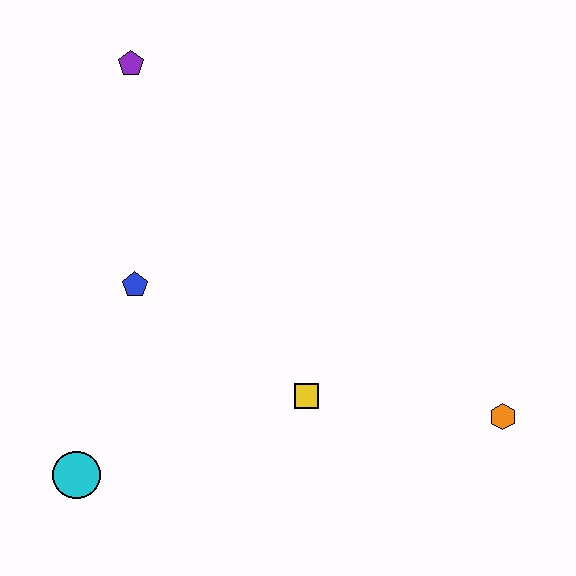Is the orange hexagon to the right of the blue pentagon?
Yes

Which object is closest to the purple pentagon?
The blue pentagon is closest to the purple pentagon.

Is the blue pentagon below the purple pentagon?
Yes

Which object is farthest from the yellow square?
The purple pentagon is farthest from the yellow square.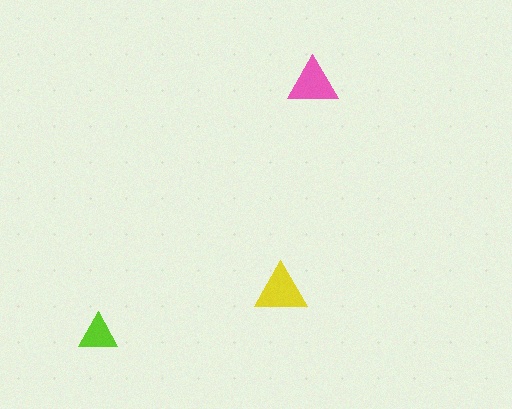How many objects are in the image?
There are 3 objects in the image.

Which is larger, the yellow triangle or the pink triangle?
The yellow one.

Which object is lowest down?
The lime triangle is bottommost.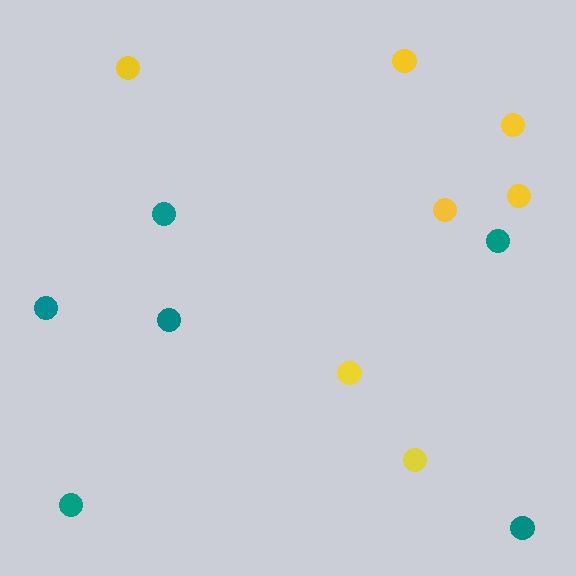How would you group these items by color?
There are 2 groups: one group of teal circles (6) and one group of yellow circles (7).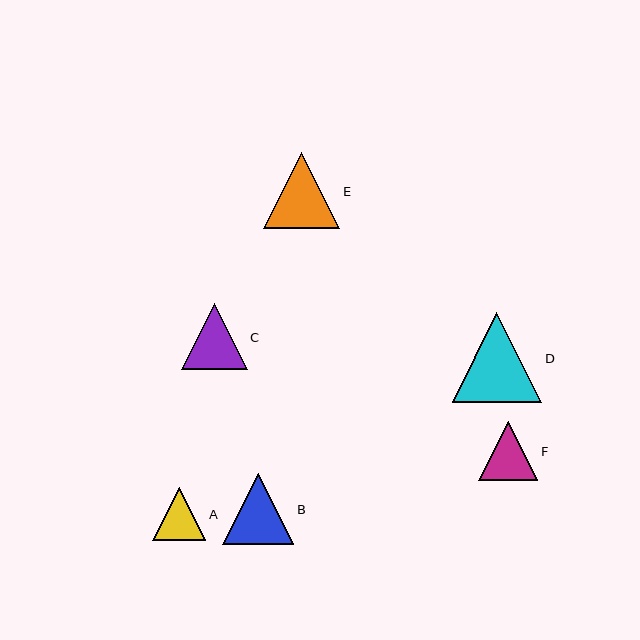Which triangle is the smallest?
Triangle A is the smallest with a size of approximately 53 pixels.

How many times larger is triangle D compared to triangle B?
Triangle D is approximately 1.3 times the size of triangle B.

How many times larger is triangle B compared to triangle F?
Triangle B is approximately 1.2 times the size of triangle F.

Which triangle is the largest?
Triangle D is the largest with a size of approximately 90 pixels.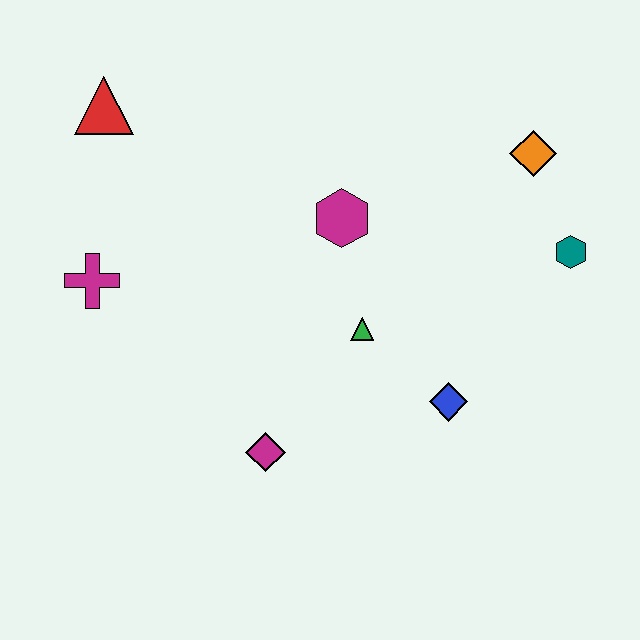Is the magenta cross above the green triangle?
Yes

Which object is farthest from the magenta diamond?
The orange diamond is farthest from the magenta diamond.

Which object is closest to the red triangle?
The magenta cross is closest to the red triangle.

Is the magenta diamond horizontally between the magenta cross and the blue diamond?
Yes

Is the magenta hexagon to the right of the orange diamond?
No